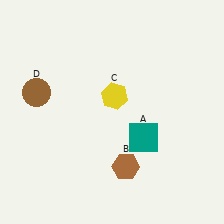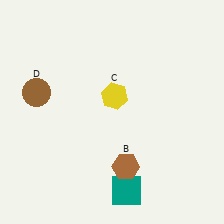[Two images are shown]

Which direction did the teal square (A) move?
The teal square (A) moved down.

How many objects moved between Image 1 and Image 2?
1 object moved between the two images.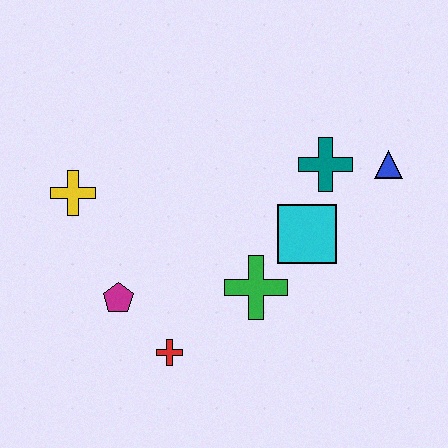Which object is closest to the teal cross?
The blue triangle is closest to the teal cross.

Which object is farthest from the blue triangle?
The yellow cross is farthest from the blue triangle.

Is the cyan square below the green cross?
No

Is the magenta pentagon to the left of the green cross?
Yes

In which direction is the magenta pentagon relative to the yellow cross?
The magenta pentagon is below the yellow cross.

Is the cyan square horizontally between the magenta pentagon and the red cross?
No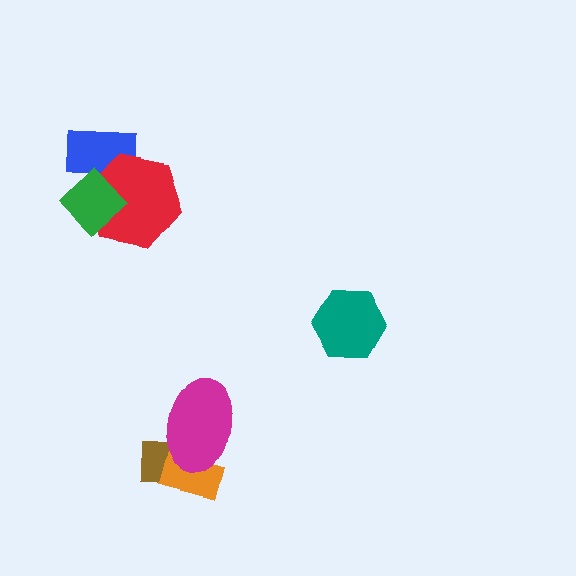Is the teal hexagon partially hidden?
No, no other shape covers it.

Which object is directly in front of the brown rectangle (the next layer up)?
The orange rectangle is directly in front of the brown rectangle.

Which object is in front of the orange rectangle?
The magenta ellipse is in front of the orange rectangle.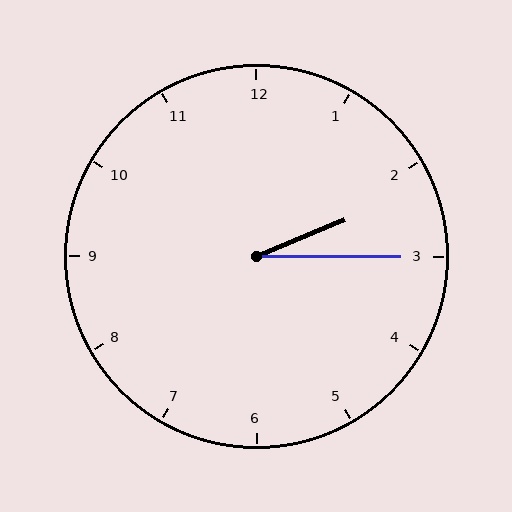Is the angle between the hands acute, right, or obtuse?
It is acute.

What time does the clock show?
2:15.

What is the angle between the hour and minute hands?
Approximately 22 degrees.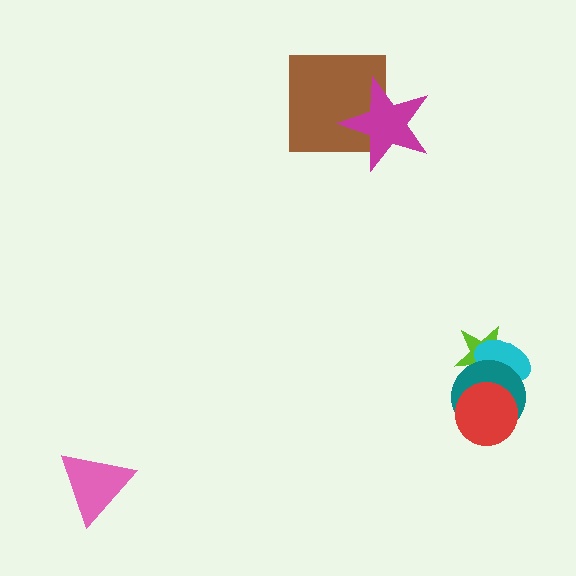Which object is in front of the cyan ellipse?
The teal circle is in front of the cyan ellipse.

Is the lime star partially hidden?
Yes, it is partially covered by another shape.